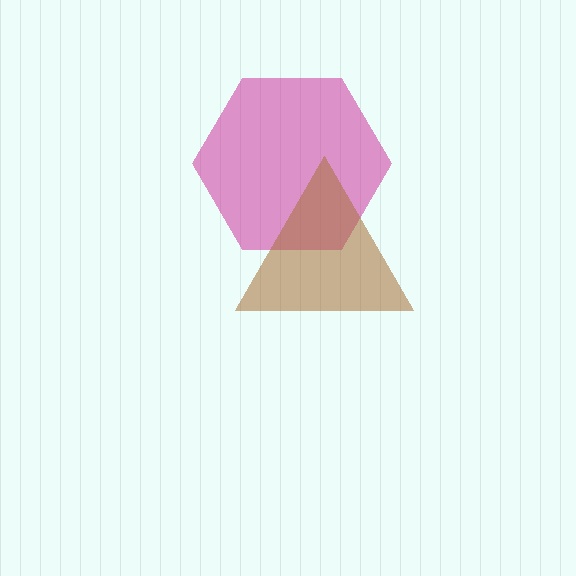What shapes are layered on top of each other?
The layered shapes are: a magenta hexagon, a brown triangle.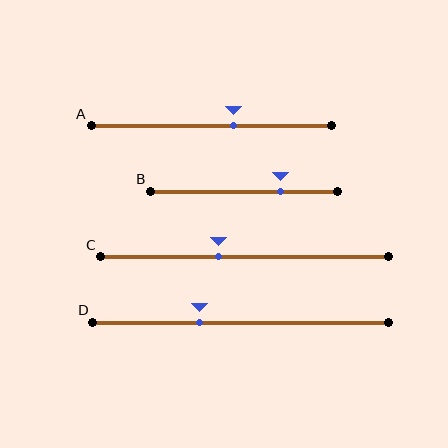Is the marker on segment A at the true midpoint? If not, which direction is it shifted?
No, the marker on segment A is shifted to the right by about 9% of the segment length.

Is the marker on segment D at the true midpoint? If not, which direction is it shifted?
No, the marker on segment D is shifted to the left by about 14% of the segment length.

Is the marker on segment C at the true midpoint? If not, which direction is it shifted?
No, the marker on segment C is shifted to the left by about 9% of the segment length.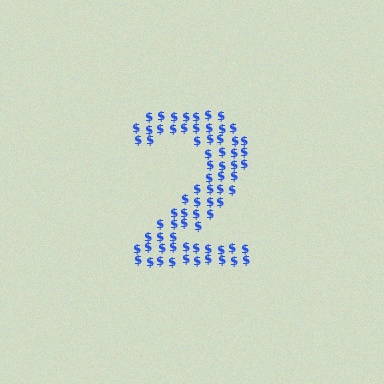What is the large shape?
The large shape is the digit 2.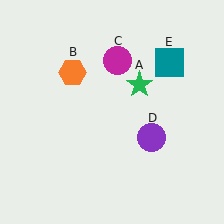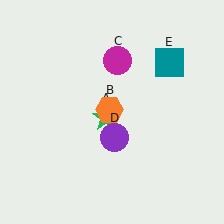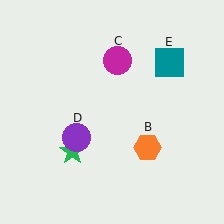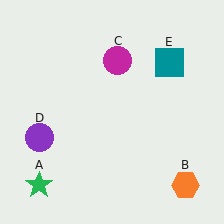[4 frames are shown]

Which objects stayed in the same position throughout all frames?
Magenta circle (object C) and teal square (object E) remained stationary.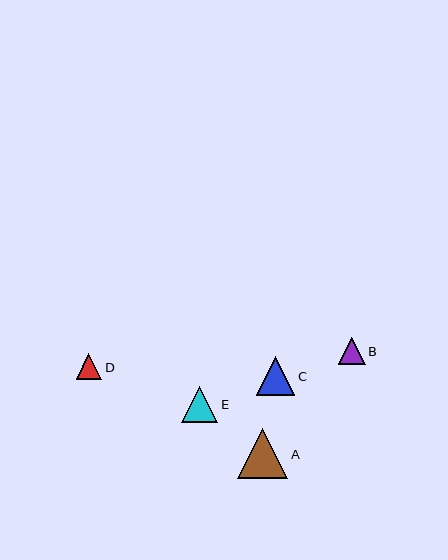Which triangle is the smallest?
Triangle D is the smallest with a size of approximately 26 pixels.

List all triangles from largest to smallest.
From largest to smallest: A, C, E, B, D.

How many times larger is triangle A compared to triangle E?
Triangle A is approximately 1.4 times the size of triangle E.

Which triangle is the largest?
Triangle A is the largest with a size of approximately 51 pixels.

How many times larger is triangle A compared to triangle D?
Triangle A is approximately 2.0 times the size of triangle D.